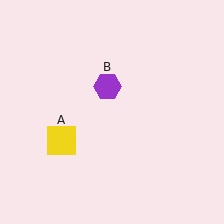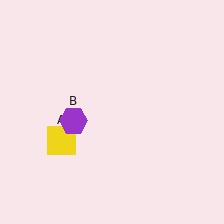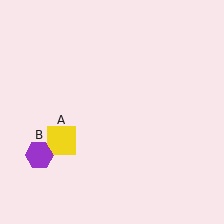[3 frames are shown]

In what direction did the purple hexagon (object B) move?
The purple hexagon (object B) moved down and to the left.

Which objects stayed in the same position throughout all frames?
Yellow square (object A) remained stationary.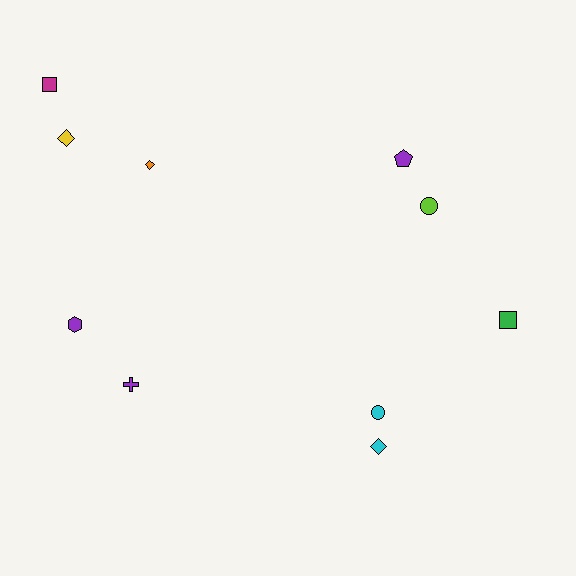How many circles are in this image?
There are 2 circles.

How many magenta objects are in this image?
There is 1 magenta object.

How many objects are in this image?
There are 10 objects.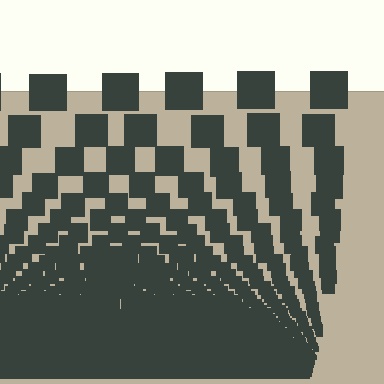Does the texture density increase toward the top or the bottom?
Density increases toward the bottom.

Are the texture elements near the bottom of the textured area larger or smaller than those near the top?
Smaller. The gradient is inverted — elements near the bottom are smaller and denser.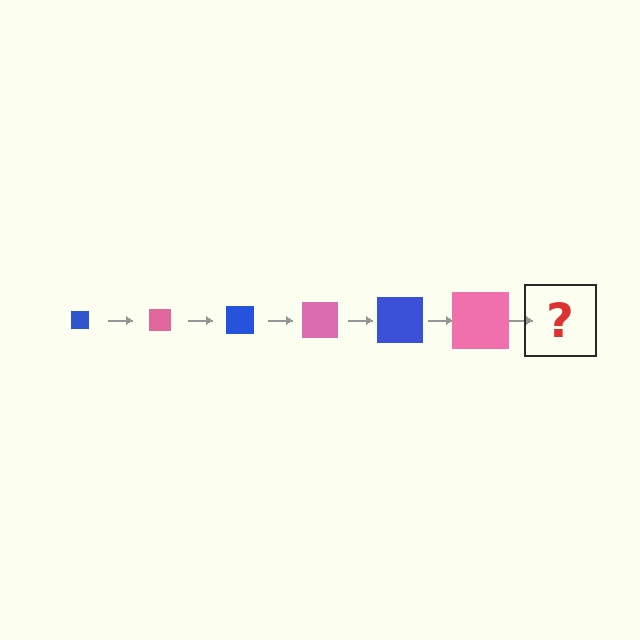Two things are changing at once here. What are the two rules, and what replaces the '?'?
The two rules are that the square grows larger each step and the color cycles through blue and pink. The '?' should be a blue square, larger than the previous one.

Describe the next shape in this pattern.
It should be a blue square, larger than the previous one.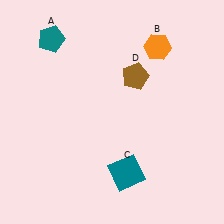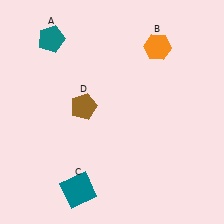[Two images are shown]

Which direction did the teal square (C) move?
The teal square (C) moved left.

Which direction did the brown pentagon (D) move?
The brown pentagon (D) moved left.